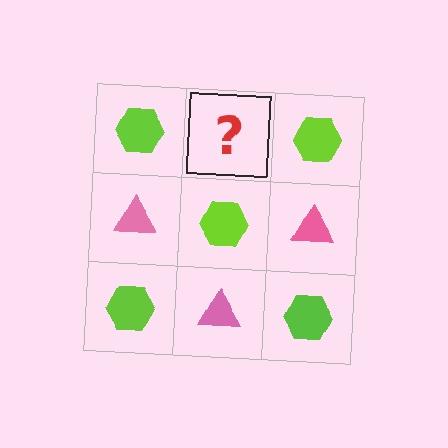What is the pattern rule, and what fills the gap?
The rule is that it alternates lime hexagon and pink triangle in a checkerboard pattern. The gap should be filled with a pink triangle.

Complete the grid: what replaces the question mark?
The question mark should be replaced with a pink triangle.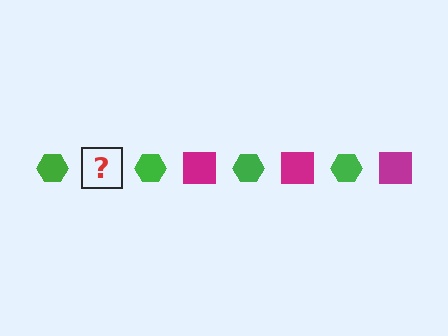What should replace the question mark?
The question mark should be replaced with a magenta square.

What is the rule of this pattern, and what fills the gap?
The rule is that the pattern alternates between green hexagon and magenta square. The gap should be filled with a magenta square.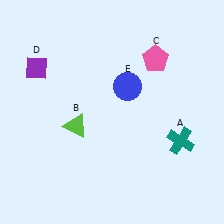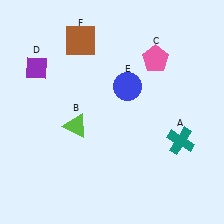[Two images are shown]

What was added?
A brown square (F) was added in Image 2.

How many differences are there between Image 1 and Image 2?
There is 1 difference between the two images.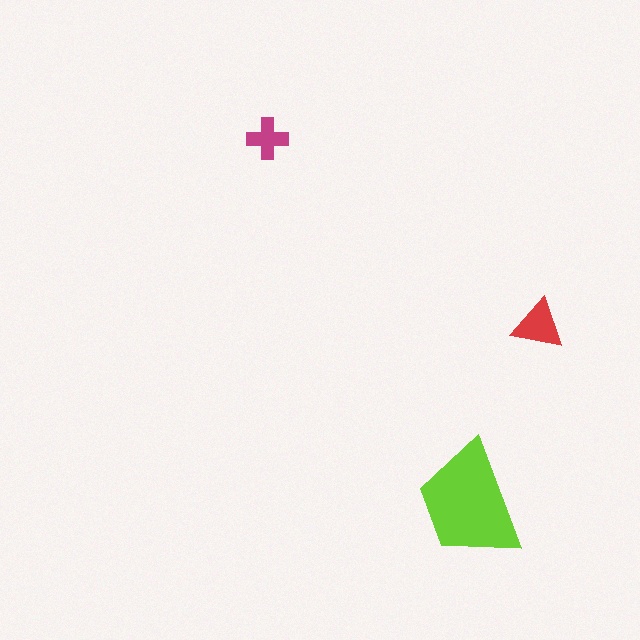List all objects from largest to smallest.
The lime trapezoid, the red triangle, the magenta cross.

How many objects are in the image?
There are 3 objects in the image.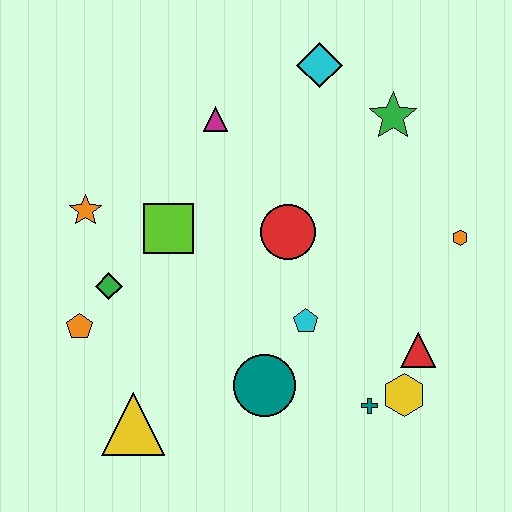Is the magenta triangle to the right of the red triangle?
No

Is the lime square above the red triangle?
Yes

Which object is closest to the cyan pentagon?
The teal circle is closest to the cyan pentagon.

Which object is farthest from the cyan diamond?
The yellow triangle is farthest from the cyan diamond.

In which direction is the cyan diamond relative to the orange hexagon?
The cyan diamond is above the orange hexagon.